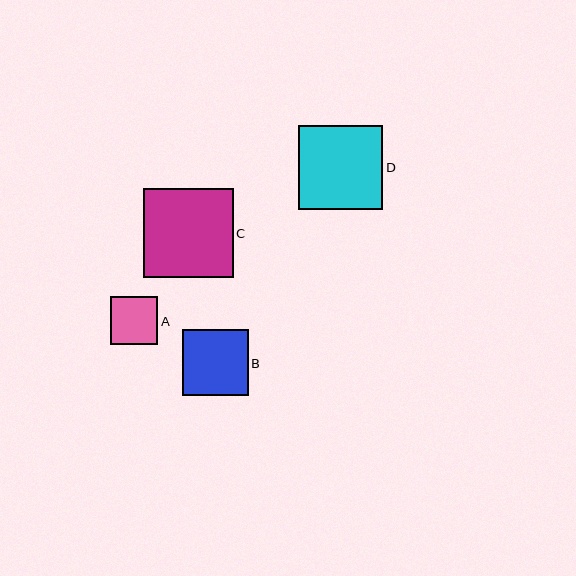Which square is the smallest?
Square A is the smallest with a size of approximately 47 pixels.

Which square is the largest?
Square C is the largest with a size of approximately 90 pixels.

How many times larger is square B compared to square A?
Square B is approximately 1.4 times the size of square A.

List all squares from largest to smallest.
From largest to smallest: C, D, B, A.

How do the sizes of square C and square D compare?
Square C and square D are approximately the same size.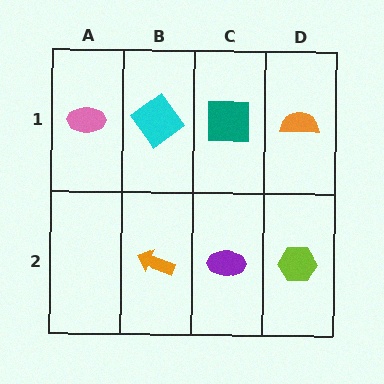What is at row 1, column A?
A pink ellipse.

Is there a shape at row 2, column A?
No, that cell is empty.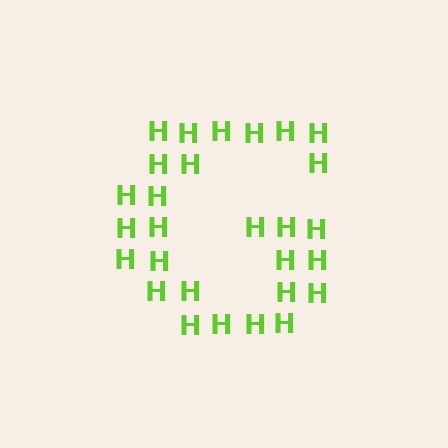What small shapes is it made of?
It is made of small letter H's.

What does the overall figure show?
The overall figure shows the letter G.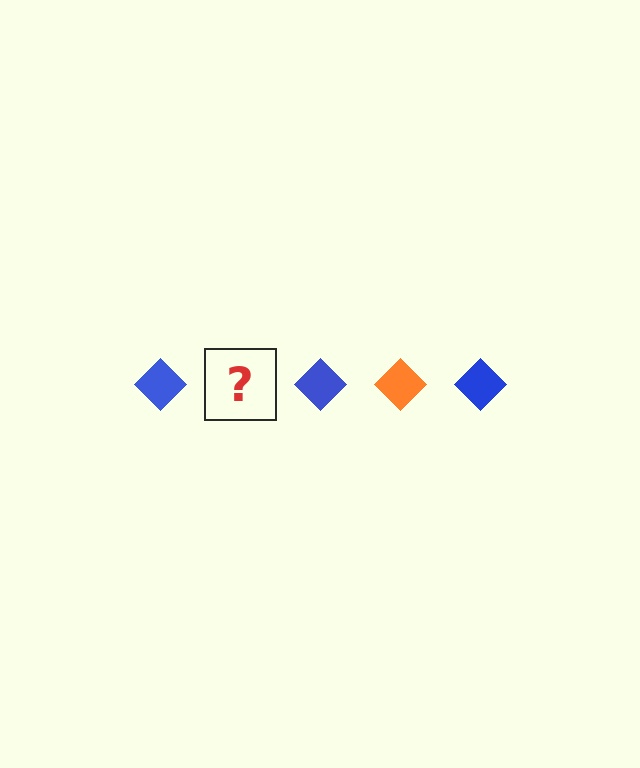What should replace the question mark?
The question mark should be replaced with an orange diamond.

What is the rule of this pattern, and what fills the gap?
The rule is that the pattern cycles through blue, orange diamonds. The gap should be filled with an orange diamond.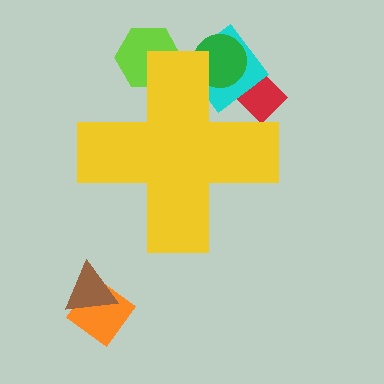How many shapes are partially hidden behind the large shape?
4 shapes are partially hidden.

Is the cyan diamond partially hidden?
Yes, the cyan diamond is partially hidden behind the yellow cross.